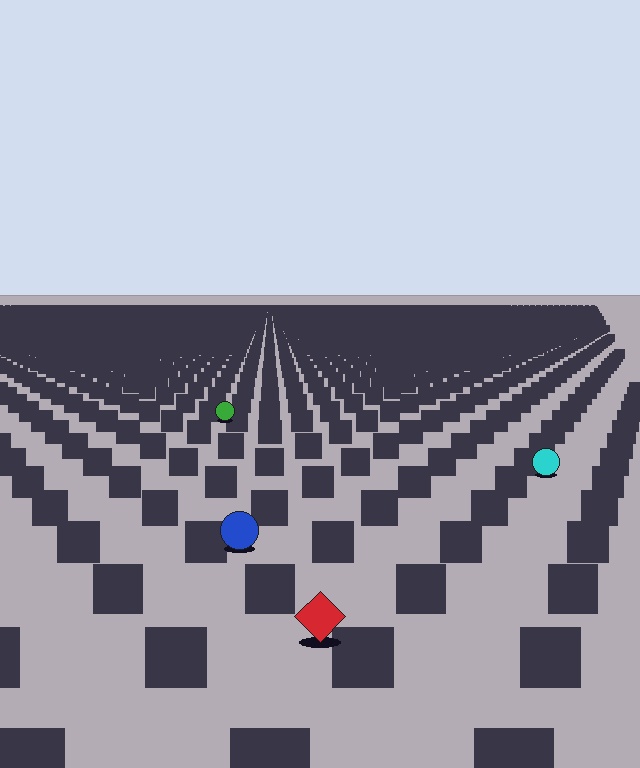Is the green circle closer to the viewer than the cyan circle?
No. The cyan circle is closer — you can tell from the texture gradient: the ground texture is coarser near it.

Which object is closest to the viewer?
The red diamond is closest. The texture marks near it are larger and more spread out.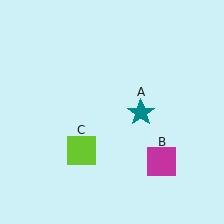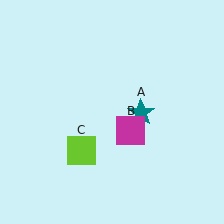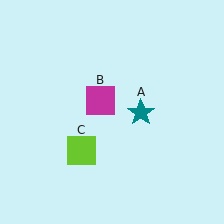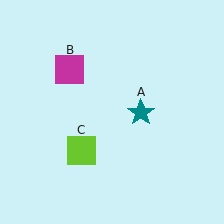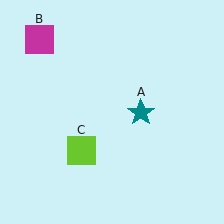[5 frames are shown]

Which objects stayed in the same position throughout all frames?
Teal star (object A) and lime square (object C) remained stationary.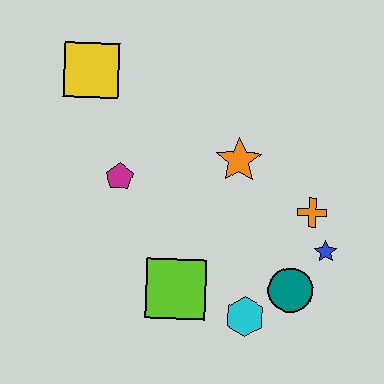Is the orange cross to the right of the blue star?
No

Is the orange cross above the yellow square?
No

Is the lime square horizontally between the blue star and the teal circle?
No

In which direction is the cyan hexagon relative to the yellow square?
The cyan hexagon is below the yellow square.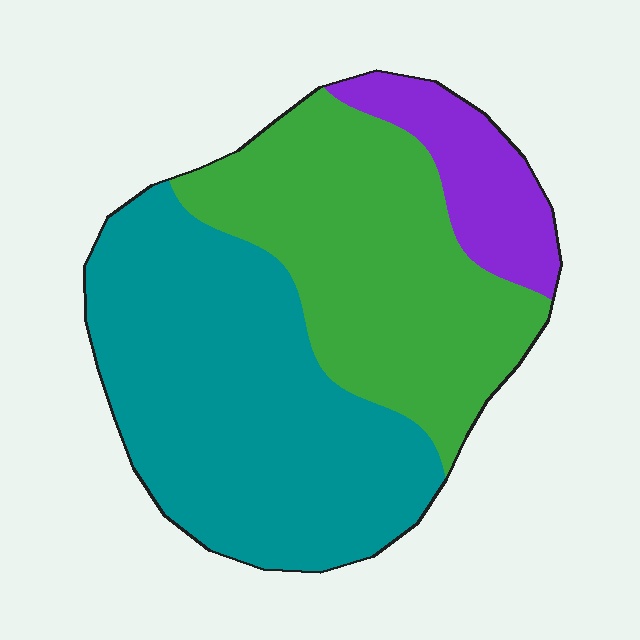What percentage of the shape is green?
Green takes up about three eighths (3/8) of the shape.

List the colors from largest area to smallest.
From largest to smallest: teal, green, purple.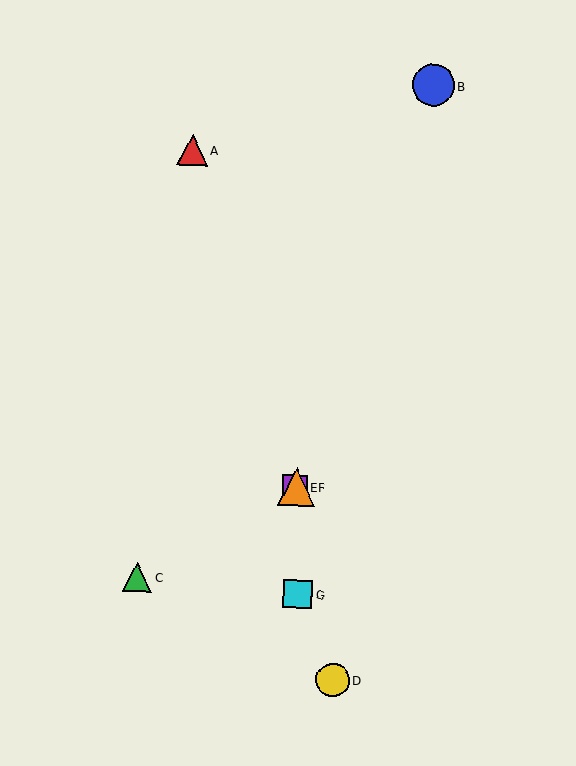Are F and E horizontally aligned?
Yes, both are at y≈487.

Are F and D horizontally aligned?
No, F is at y≈487 and D is at y≈680.